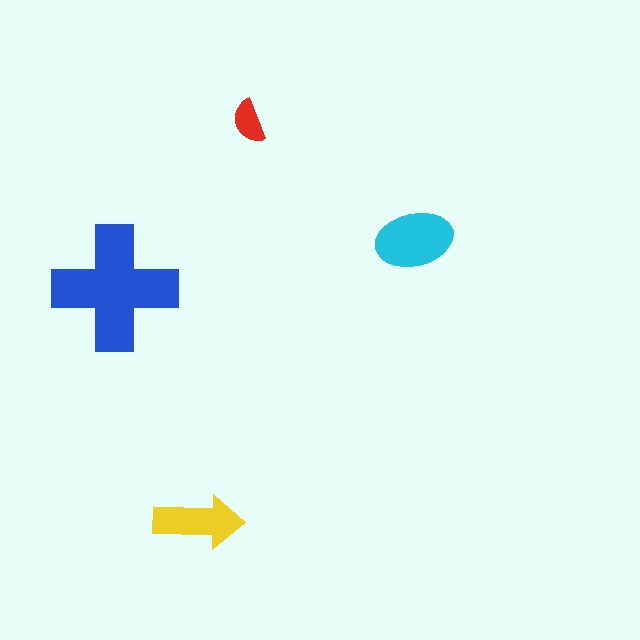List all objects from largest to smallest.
The blue cross, the cyan ellipse, the yellow arrow, the red semicircle.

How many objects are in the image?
There are 4 objects in the image.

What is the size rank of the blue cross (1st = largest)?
1st.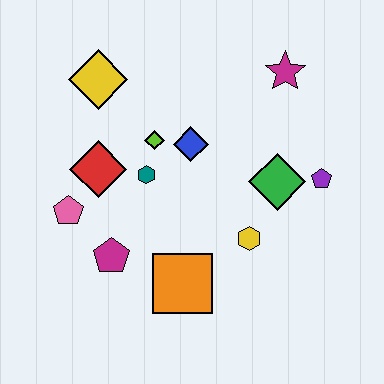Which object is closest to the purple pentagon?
The green diamond is closest to the purple pentagon.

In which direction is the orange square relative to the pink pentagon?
The orange square is to the right of the pink pentagon.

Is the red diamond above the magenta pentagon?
Yes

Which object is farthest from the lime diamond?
The purple pentagon is farthest from the lime diamond.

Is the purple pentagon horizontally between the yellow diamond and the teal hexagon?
No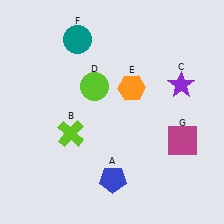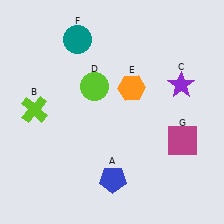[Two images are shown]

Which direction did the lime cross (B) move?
The lime cross (B) moved left.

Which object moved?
The lime cross (B) moved left.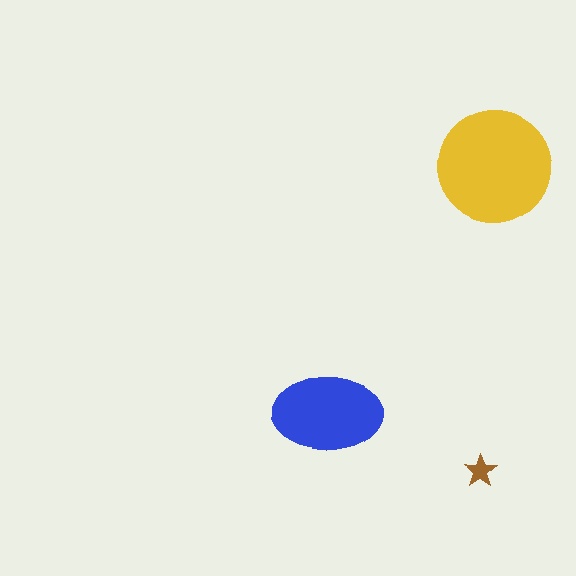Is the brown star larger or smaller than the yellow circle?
Smaller.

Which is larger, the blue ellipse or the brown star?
The blue ellipse.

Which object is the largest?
The yellow circle.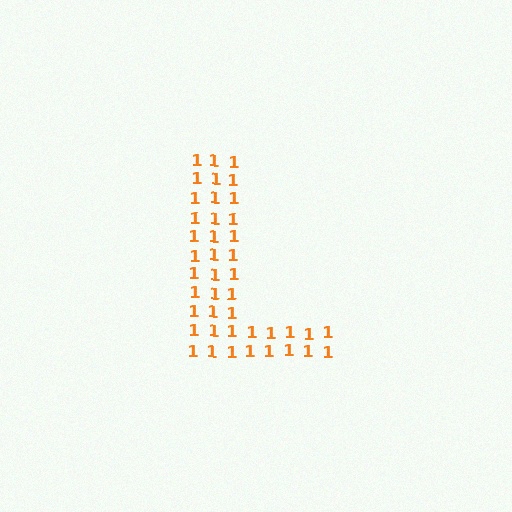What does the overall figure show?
The overall figure shows the letter L.